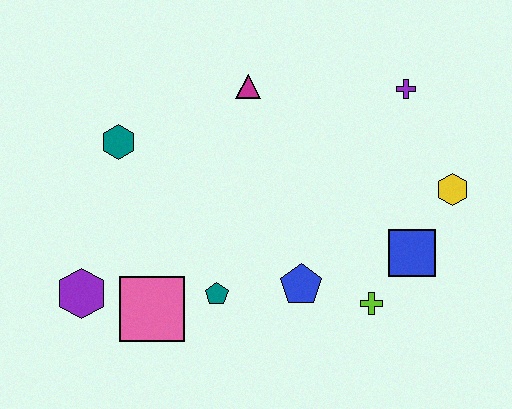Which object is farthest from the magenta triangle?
The purple hexagon is farthest from the magenta triangle.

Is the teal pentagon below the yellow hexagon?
Yes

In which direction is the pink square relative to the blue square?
The pink square is to the left of the blue square.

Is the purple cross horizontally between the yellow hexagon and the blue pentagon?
Yes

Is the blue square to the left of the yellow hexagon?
Yes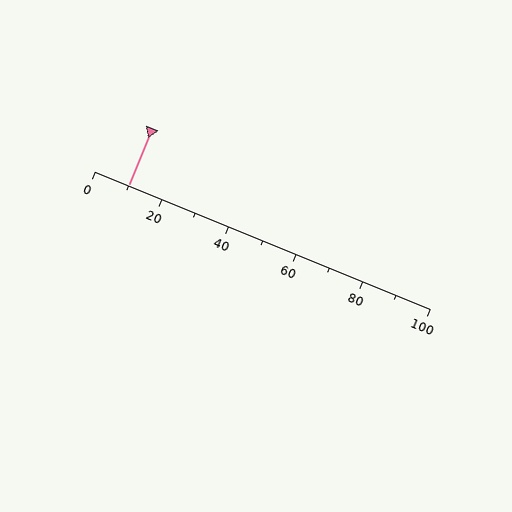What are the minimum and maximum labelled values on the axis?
The axis runs from 0 to 100.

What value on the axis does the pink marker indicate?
The marker indicates approximately 10.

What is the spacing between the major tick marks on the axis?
The major ticks are spaced 20 apart.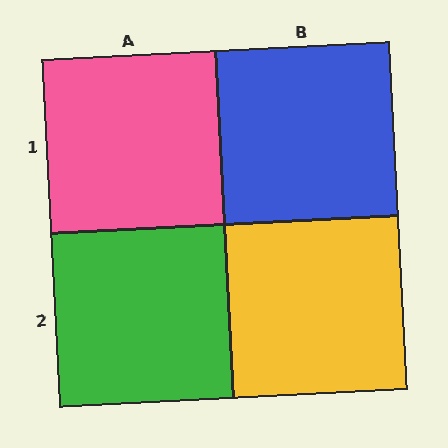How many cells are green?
1 cell is green.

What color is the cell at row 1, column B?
Blue.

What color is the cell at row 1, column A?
Pink.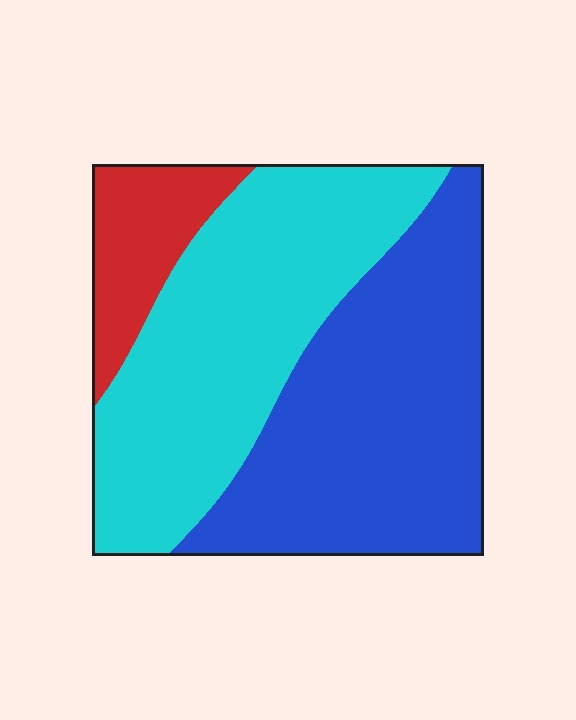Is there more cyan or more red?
Cyan.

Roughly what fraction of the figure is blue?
Blue covers around 45% of the figure.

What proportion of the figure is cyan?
Cyan covers 43% of the figure.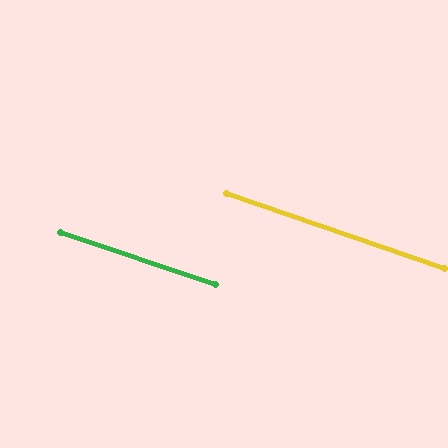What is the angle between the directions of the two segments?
Approximately 1 degree.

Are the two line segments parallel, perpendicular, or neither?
Parallel — their directions differ by only 0.7°.